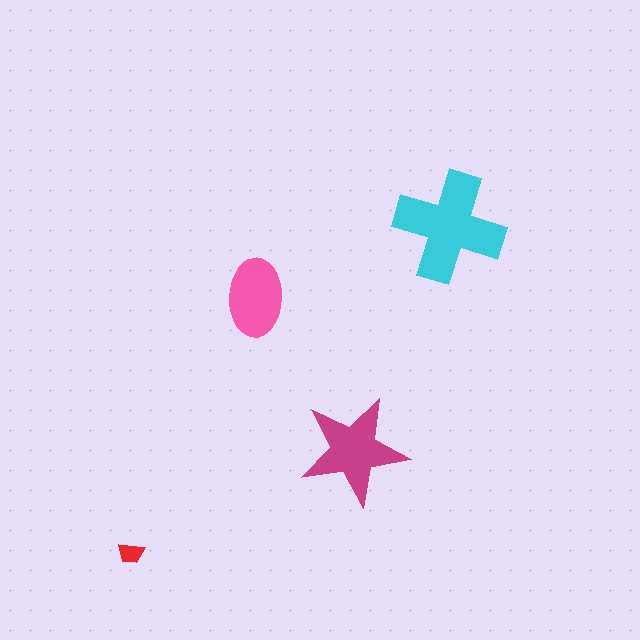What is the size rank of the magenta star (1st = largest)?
2nd.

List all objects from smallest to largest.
The red trapezoid, the pink ellipse, the magenta star, the cyan cross.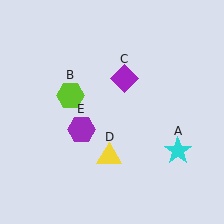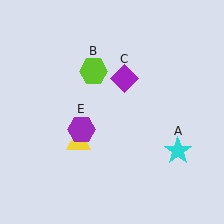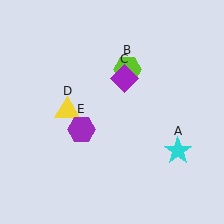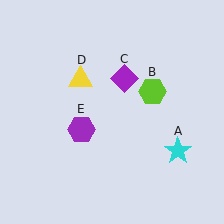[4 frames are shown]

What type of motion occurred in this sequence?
The lime hexagon (object B), yellow triangle (object D) rotated clockwise around the center of the scene.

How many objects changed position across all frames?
2 objects changed position: lime hexagon (object B), yellow triangle (object D).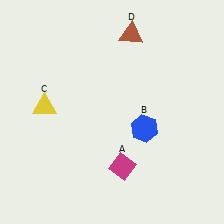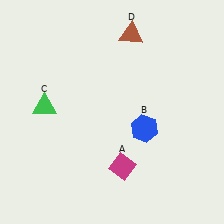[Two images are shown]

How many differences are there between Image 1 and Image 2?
There is 1 difference between the two images.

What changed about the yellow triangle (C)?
In Image 1, C is yellow. In Image 2, it changed to green.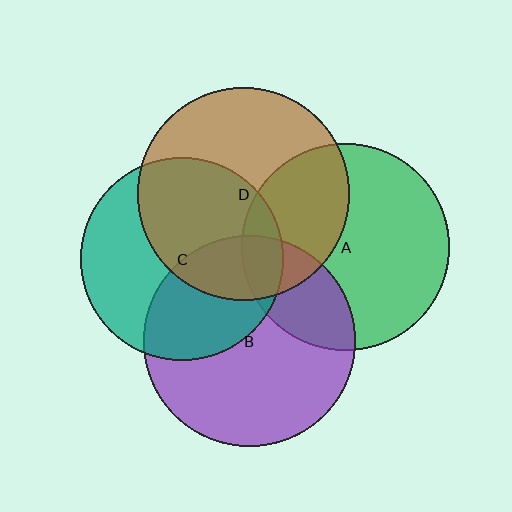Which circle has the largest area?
Circle D (brown).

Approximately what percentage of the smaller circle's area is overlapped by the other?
Approximately 35%.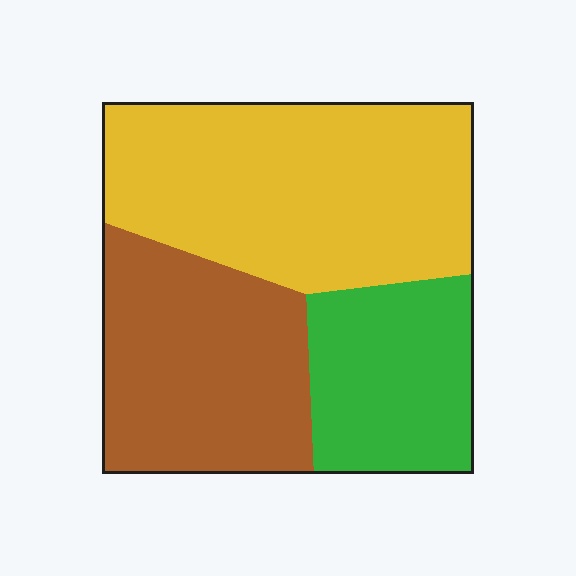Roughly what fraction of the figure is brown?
Brown covers roughly 30% of the figure.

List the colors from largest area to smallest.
From largest to smallest: yellow, brown, green.